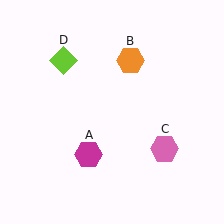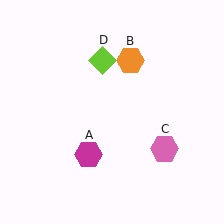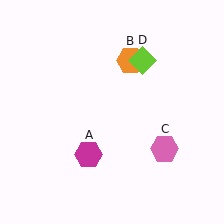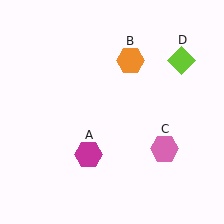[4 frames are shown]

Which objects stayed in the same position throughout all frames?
Magenta hexagon (object A) and orange hexagon (object B) and pink hexagon (object C) remained stationary.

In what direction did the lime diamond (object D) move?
The lime diamond (object D) moved right.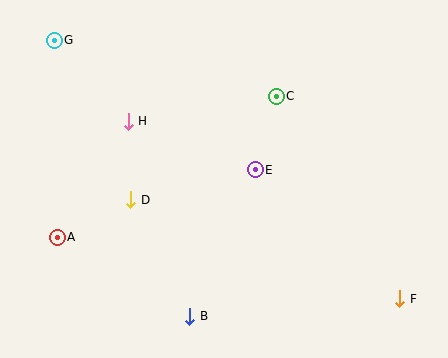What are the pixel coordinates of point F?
Point F is at (400, 299).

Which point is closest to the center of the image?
Point E at (255, 170) is closest to the center.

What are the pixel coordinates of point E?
Point E is at (255, 170).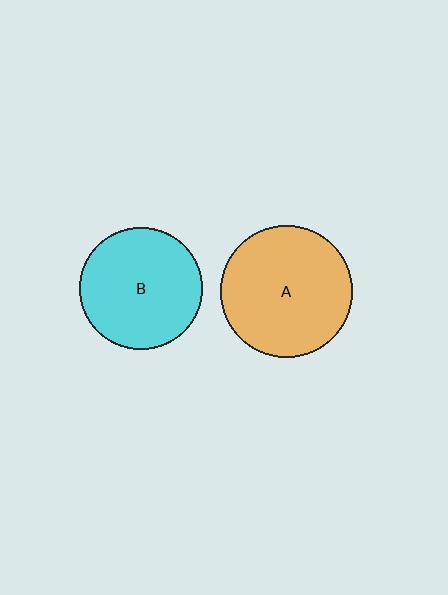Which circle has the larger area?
Circle A (orange).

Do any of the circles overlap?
No, none of the circles overlap.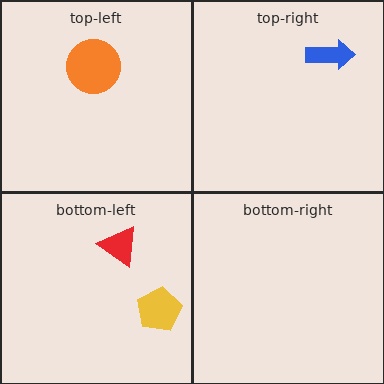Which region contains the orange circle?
The top-left region.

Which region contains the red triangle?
The bottom-left region.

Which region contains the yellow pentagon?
The bottom-left region.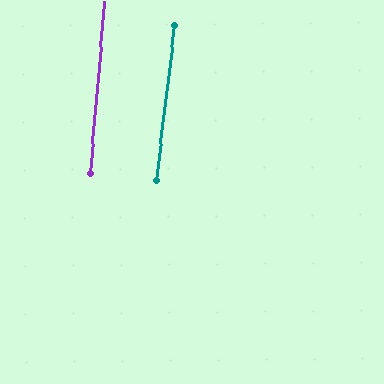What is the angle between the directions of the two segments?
Approximately 2 degrees.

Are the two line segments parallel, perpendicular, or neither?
Parallel — their directions differ by only 1.9°.